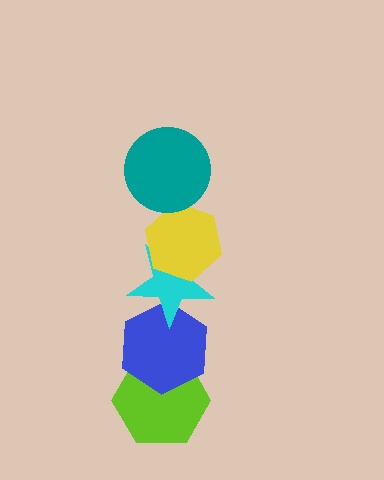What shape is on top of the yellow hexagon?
The teal circle is on top of the yellow hexagon.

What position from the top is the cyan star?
The cyan star is 3rd from the top.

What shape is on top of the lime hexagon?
The blue hexagon is on top of the lime hexagon.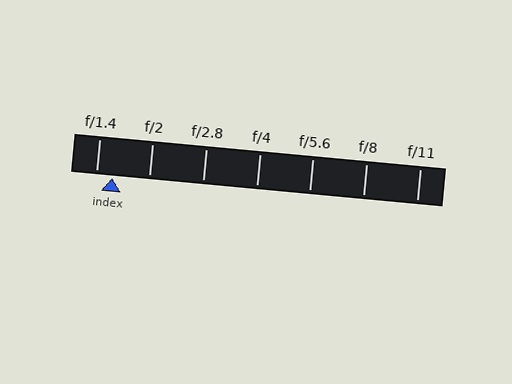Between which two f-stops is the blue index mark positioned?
The index mark is between f/1.4 and f/2.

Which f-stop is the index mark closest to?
The index mark is closest to f/1.4.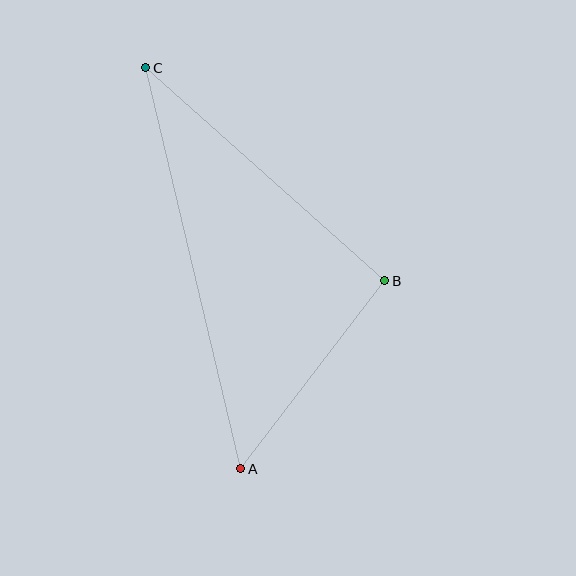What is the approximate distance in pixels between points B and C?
The distance between B and C is approximately 320 pixels.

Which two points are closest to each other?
Points A and B are closest to each other.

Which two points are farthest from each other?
Points A and C are farthest from each other.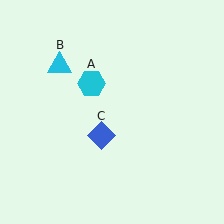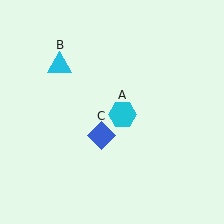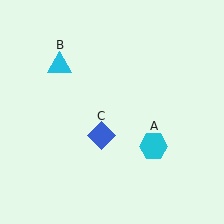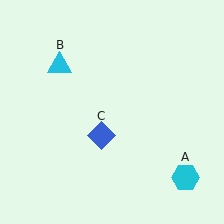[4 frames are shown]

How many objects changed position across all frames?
1 object changed position: cyan hexagon (object A).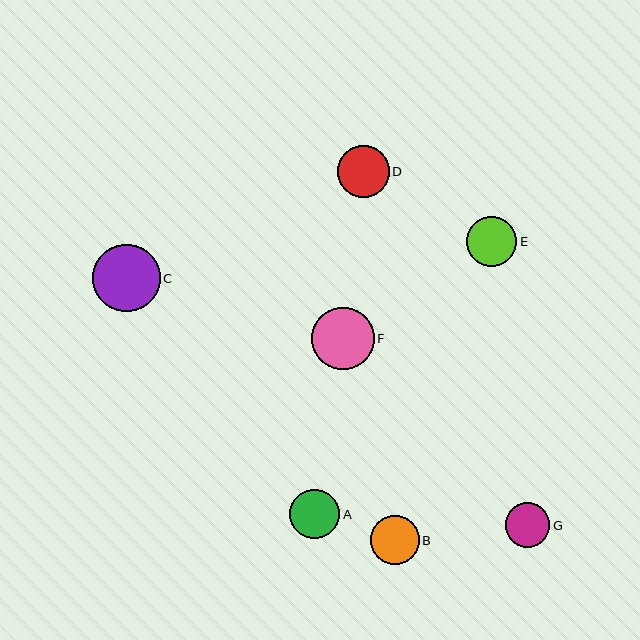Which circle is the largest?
Circle C is the largest with a size of approximately 67 pixels.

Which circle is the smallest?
Circle G is the smallest with a size of approximately 44 pixels.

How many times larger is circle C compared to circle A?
Circle C is approximately 1.4 times the size of circle A.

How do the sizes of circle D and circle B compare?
Circle D and circle B are approximately the same size.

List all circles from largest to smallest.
From largest to smallest: C, F, D, E, A, B, G.